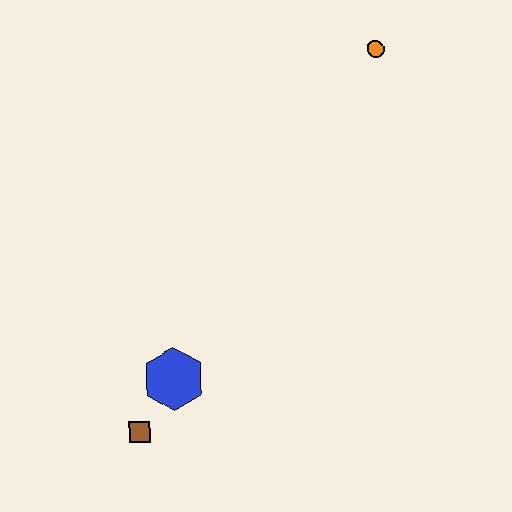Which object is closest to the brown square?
The blue hexagon is closest to the brown square.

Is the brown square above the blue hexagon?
No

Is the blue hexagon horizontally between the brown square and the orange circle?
Yes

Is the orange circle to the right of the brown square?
Yes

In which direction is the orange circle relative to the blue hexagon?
The orange circle is above the blue hexagon.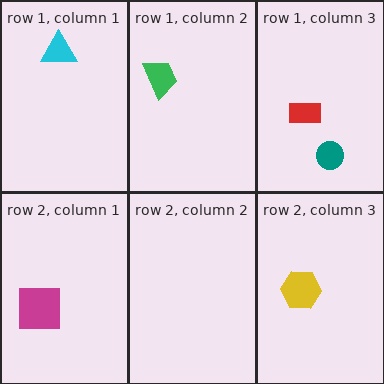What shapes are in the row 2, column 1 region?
The magenta square.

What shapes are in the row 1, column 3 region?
The teal circle, the red rectangle.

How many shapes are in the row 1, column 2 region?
1.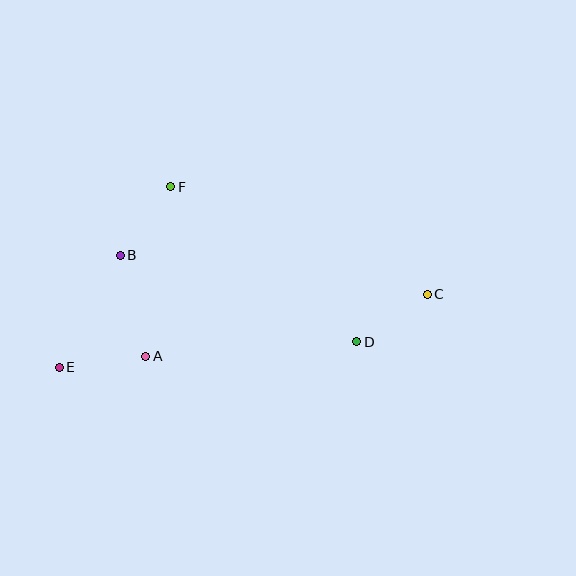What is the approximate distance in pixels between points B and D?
The distance between B and D is approximately 252 pixels.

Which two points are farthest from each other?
Points C and E are farthest from each other.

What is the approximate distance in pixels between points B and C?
The distance between B and C is approximately 309 pixels.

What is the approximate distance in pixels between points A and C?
The distance between A and C is approximately 288 pixels.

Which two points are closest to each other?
Points C and D are closest to each other.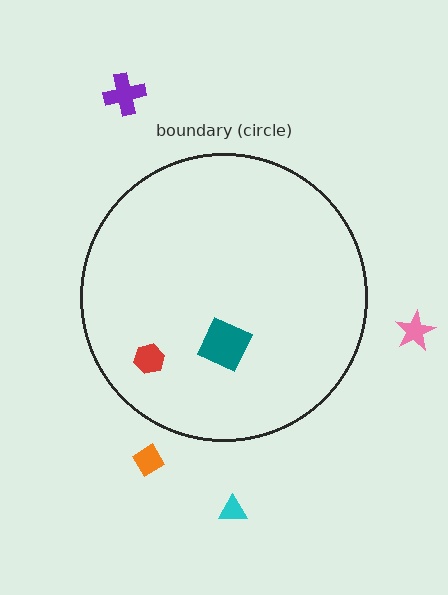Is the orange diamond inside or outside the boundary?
Outside.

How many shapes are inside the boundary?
2 inside, 4 outside.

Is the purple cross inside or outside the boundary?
Outside.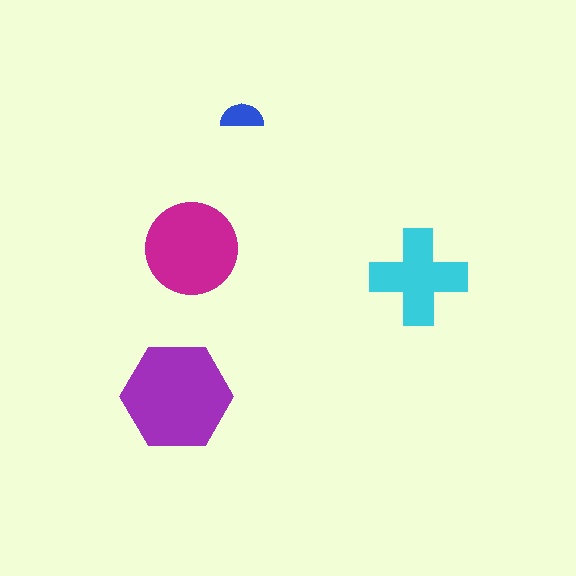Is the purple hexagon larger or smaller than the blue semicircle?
Larger.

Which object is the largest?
The purple hexagon.